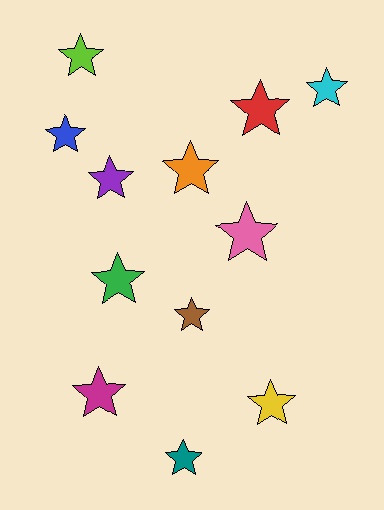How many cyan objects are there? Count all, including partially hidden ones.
There is 1 cyan object.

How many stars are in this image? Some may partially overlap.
There are 12 stars.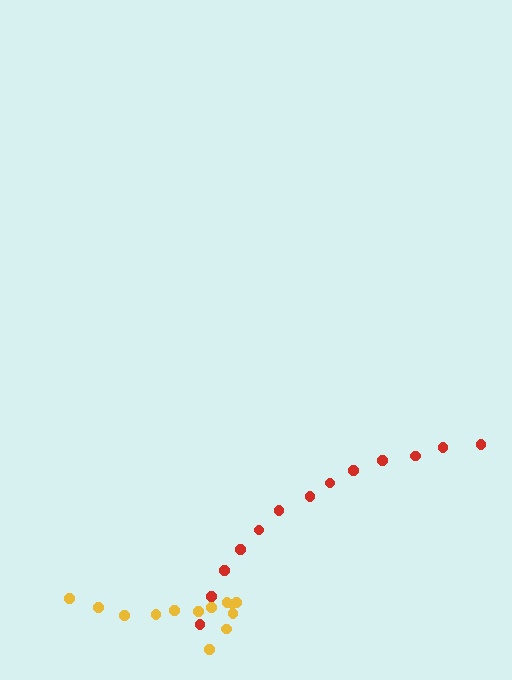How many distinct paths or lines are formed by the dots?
There are 2 distinct paths.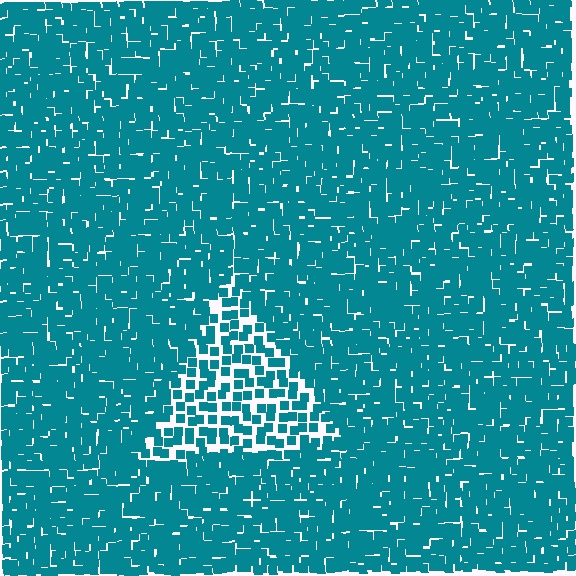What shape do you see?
I see a triangle.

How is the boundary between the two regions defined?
The boundary is defined by a change in element density (approximately 2.0x ratio). All elements are the same color, size, and shape.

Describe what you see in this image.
The image contains small teal elements arranged at two different densities. A triangle-shaped region is visible where the elements are less densely packed than the surrounding area.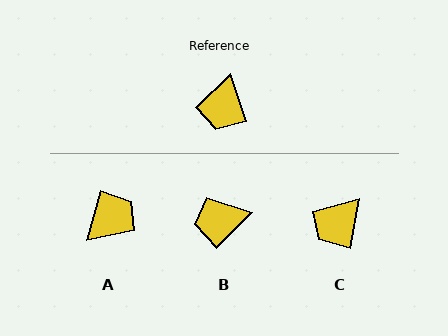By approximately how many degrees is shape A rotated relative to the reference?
Approximately 146 degrees counter-clockwise.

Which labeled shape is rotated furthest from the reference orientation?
A, about 146 degrees away.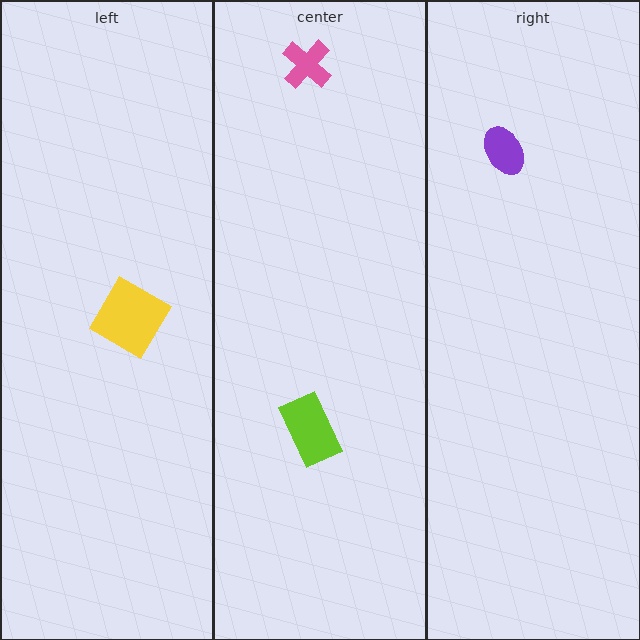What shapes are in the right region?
The purple ellipse.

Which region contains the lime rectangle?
The center region.